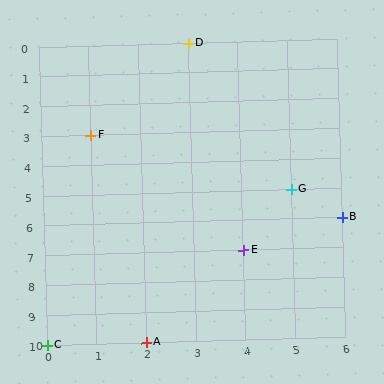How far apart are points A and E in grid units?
Points A and E are 2 columns and 3 rows apart (about 3.6 grid units diagonally).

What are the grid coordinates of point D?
Point D is at grid coordinates (3, 0).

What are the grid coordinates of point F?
Point F is at grid coordinates (1, 3).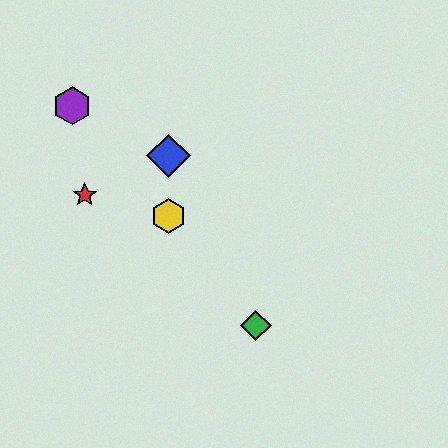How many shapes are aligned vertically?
2 shapes (the blue diamond, the yellow hexagon) are aligned vertically.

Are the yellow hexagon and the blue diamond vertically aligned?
Yes, both are at x≈168.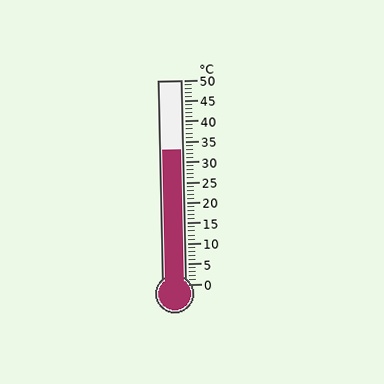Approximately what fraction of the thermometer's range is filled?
The thermometer is filled to approximately 65% of its range.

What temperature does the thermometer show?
The thermometer shows approximately 33°C.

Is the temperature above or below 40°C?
The temperature is below 40°C.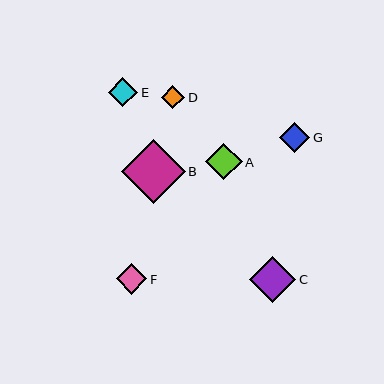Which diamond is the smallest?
Diamond D is the smallest with a size of approximately 23 pixels.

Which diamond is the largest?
Diamond B is the largest with a size of approximately 64 pixels.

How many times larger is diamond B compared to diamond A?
Diamond B is approximately 1.8 times the size of diamond A.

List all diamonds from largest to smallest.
From largest to smallest: B, C, A, F, G, E, D.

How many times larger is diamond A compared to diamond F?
Diamond A is approximately 1.2 times the size of diamond F.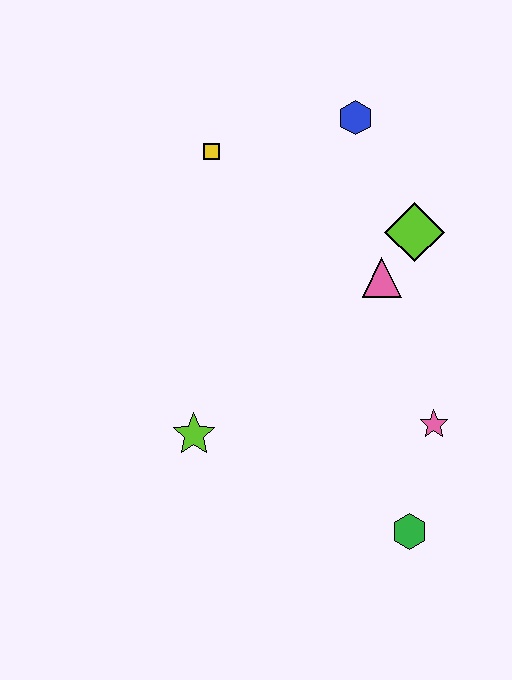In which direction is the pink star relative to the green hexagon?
The pink star is above the green hexagon.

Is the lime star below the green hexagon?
No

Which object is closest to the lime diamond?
The pink triangle is closest to the lime diamond.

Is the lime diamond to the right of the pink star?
No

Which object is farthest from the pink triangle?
The green hexagon is farthest from the pink triangle.